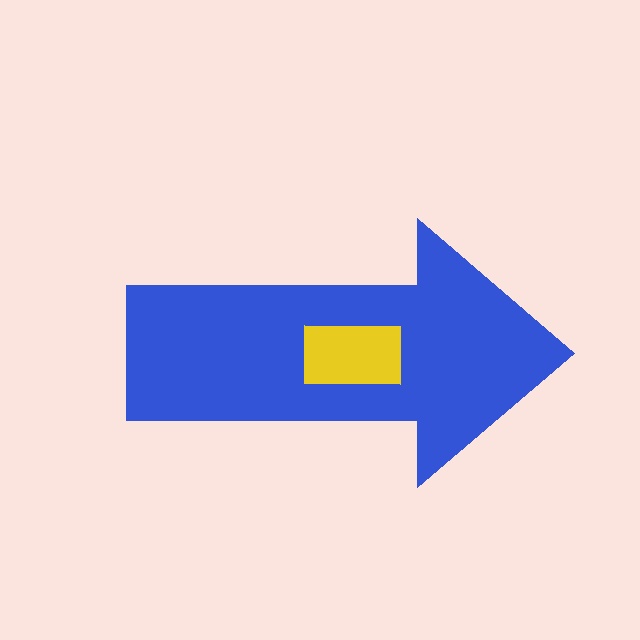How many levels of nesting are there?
2.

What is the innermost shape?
The yellow rectangle.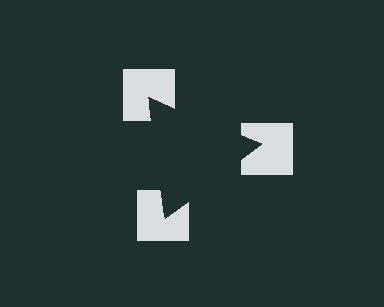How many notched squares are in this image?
There are 3 — one at each vertex of the illusory triangle.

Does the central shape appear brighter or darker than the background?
It typically appears slightly darker than the background, even though no actual brightness change is drawn.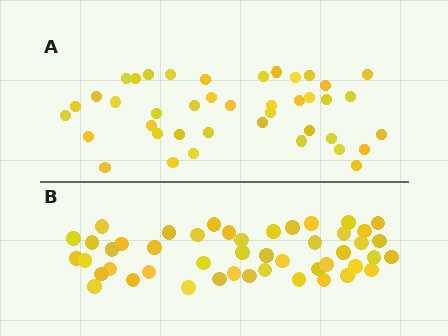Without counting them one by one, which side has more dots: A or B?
Region B (the bottom region) has more dots.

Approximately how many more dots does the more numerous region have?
Region B has about 6 more dots than region A.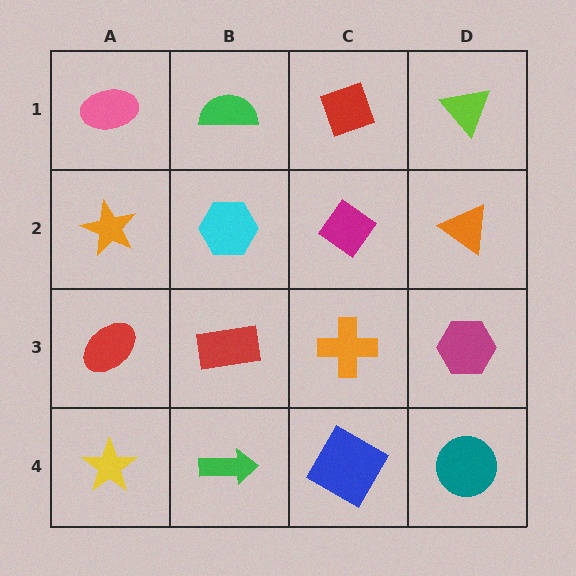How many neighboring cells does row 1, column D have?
2.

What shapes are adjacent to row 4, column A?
A red ellipse (row 3, column A), a green arrow (row 4, column B).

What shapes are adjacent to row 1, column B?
A cyan hexagon (row 2, column B), a pink ellipse (row 1, column A), a red diamond (row 1, column C).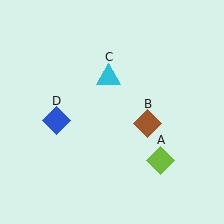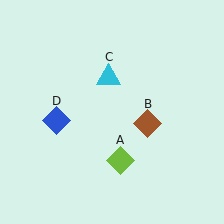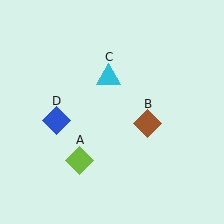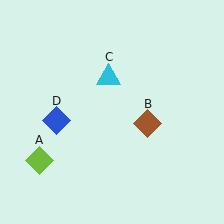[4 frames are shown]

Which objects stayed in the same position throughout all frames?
Brown diamond (object B) and cyan triangle (object C) and blue diamond (object D) remained stationary.